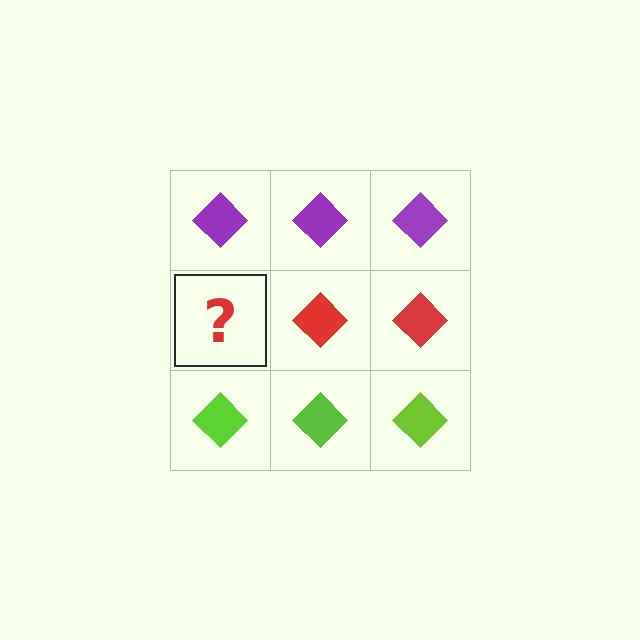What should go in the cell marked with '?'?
The missing cell should contain a red diamond.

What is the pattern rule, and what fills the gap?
The rule is that each row has a consistent color. The gap should be filled with a red diamond.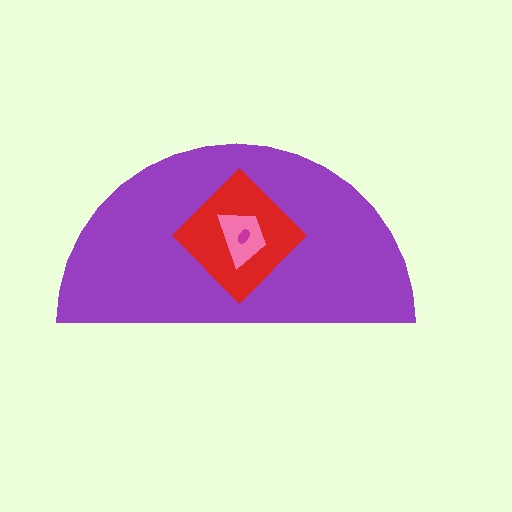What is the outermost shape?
The purple semicircle.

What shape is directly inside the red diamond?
The pink trapezoid.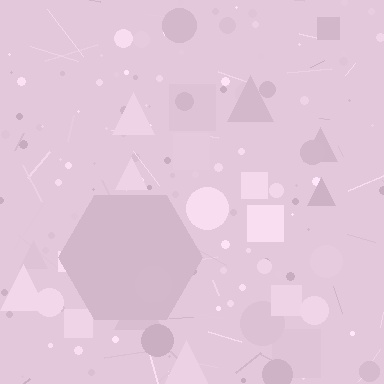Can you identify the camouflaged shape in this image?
The camouflaged shape is a hexagon.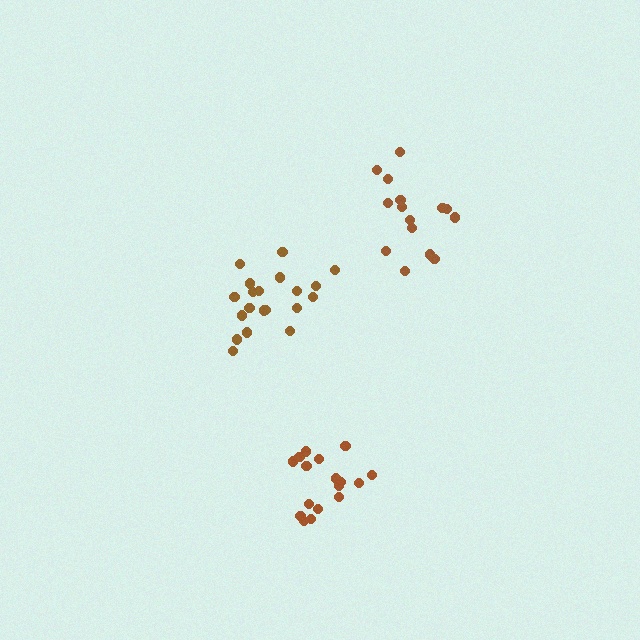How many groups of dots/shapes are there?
There are 3 groups.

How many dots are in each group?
Group 1: 17 dots, Group 2: 15 dots, Group 3: 20 dots (52 total).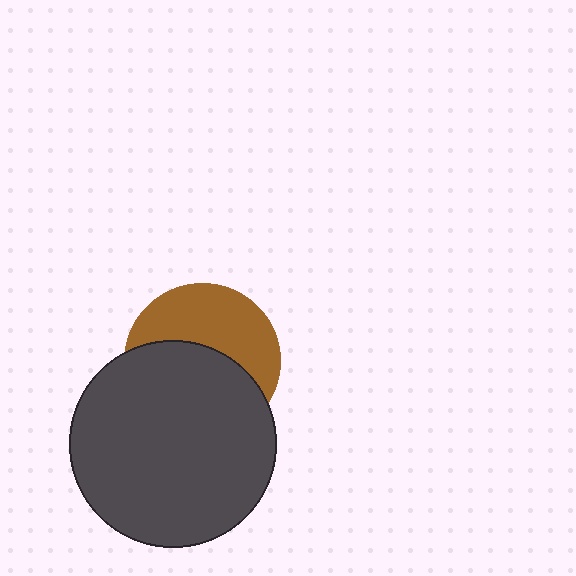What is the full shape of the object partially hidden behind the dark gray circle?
The partially hidden object is a brown circle.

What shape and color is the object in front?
The object in front is a dark gray circle.